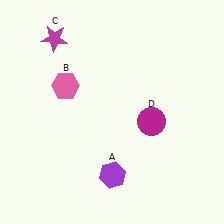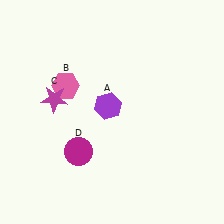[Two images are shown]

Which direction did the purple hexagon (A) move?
The purple hexagon (A) moved up.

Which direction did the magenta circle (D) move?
The magenta circle (D) moved left.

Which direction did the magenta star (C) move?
The magenta star (C) moved down.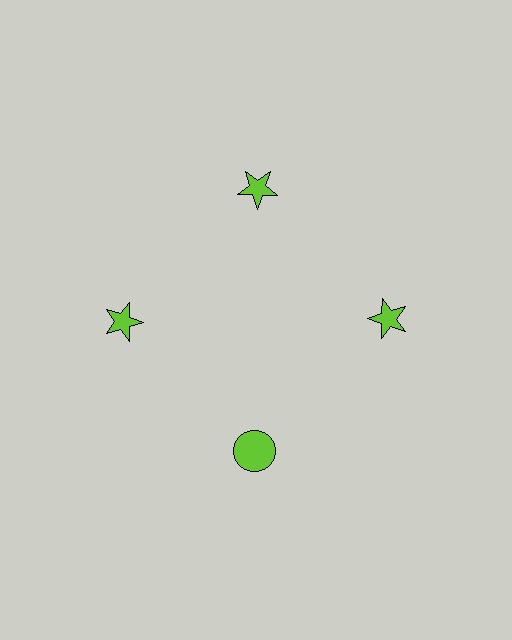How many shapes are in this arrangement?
There are 4 shapes arranged in a ring pattern.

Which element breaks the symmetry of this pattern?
The lime circle at roughly the 6 o'clock position breaks the symmetry. All other shapes are lime stars.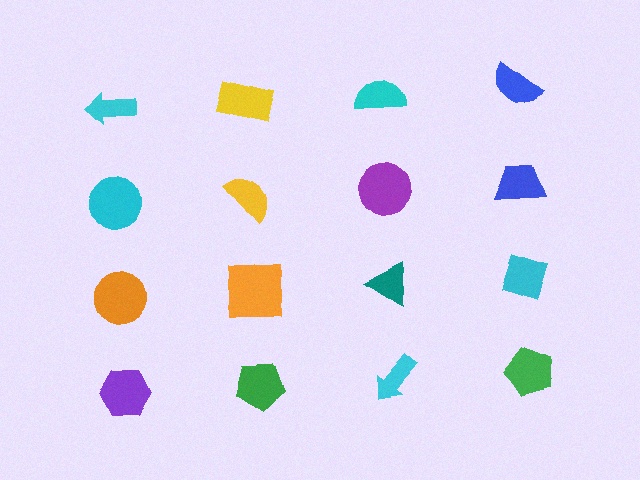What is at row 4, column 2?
A green pentagon.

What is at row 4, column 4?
A green pentagon.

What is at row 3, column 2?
An orange square.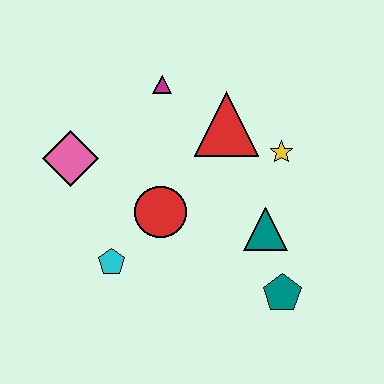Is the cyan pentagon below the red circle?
Yes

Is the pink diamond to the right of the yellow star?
No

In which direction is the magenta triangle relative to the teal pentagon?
The magenta triangle is above the teal pentagon.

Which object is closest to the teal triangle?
The teal pentagon is closest to the teal triangle.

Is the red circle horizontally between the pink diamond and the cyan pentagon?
No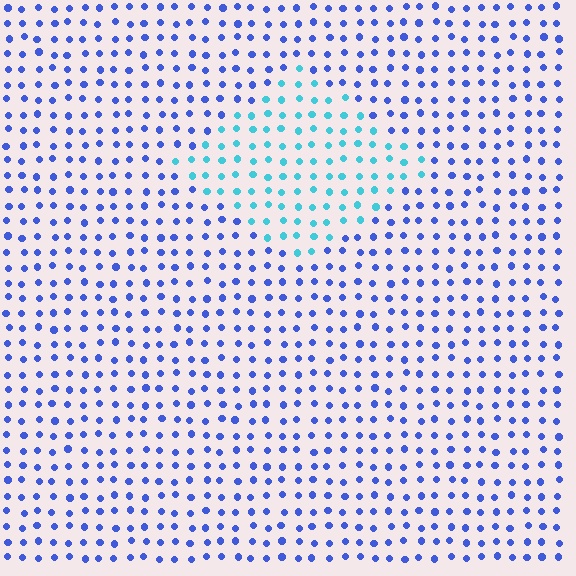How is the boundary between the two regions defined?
The boundary is defined purely by a slight shift in hue (about 45 degrees). Spacing, size, and orientation are identical on both sides.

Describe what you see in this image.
The image is filled with small blue elements in a uniform arrangement. A diamond-shaped region is visible where the elements are tinted to a slightly different hue, forming a subtle color boundary.